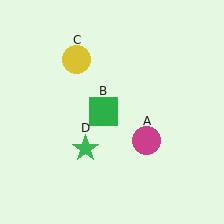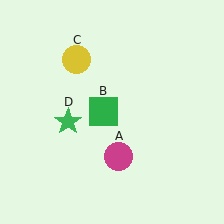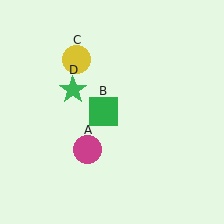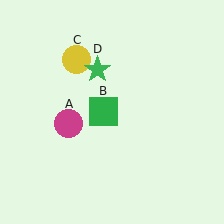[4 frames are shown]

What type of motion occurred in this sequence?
The magenta circle (object A), green star (object D) rotated clockwise around the center of the scene.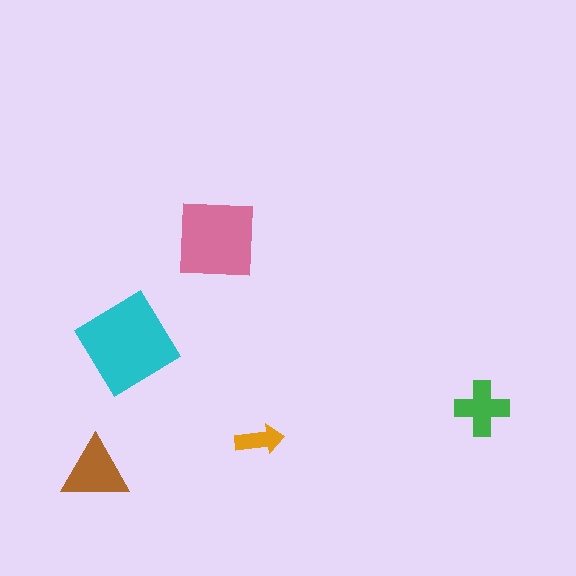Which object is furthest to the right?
The green cross is rightmost.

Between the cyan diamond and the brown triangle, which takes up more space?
The cyan diamond.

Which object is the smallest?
The orange arrow.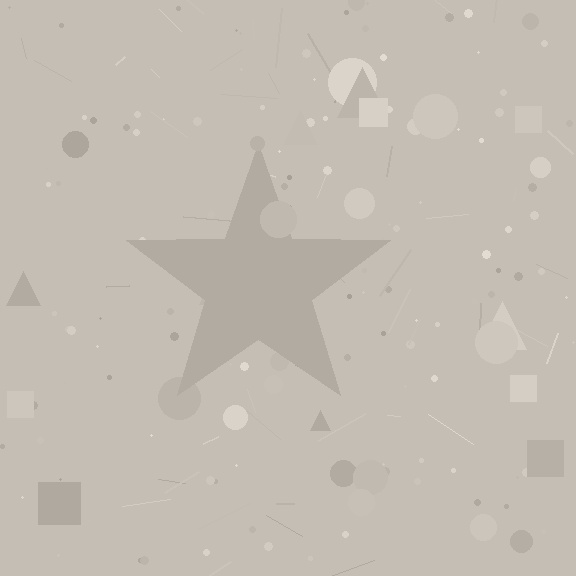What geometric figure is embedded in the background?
A star is embedded in the background.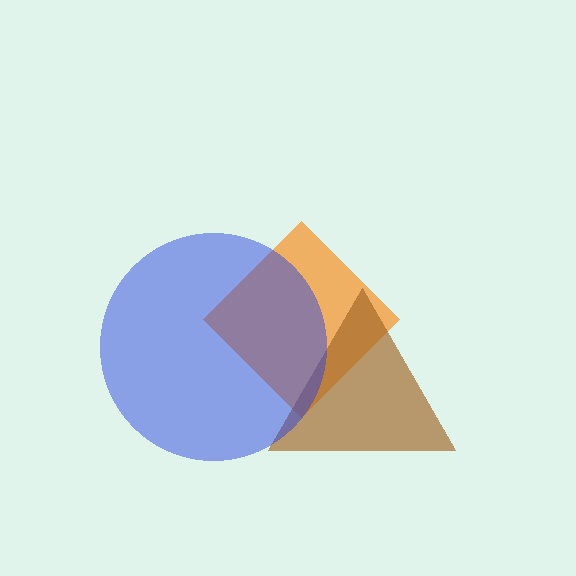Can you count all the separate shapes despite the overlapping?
Yes, there are 3 separate shapes.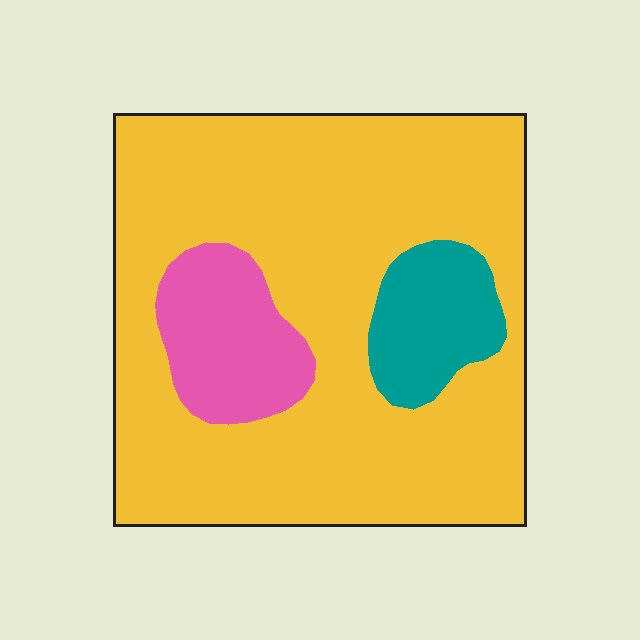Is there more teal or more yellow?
Yellow.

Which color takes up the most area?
Yellow, at roughly 80%.